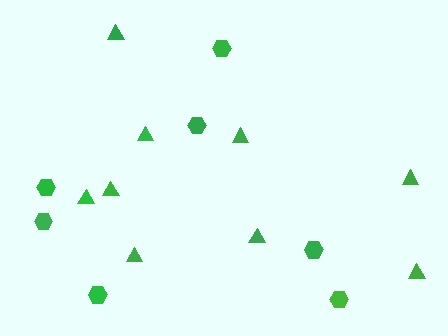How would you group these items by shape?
There are 2 groups: one group of hexagons (7) and one group of triangles (9).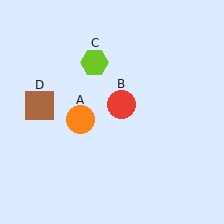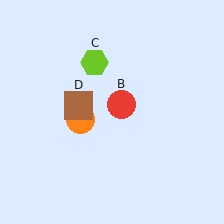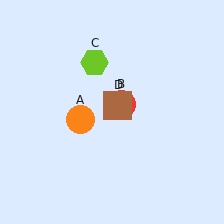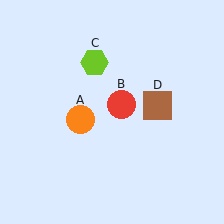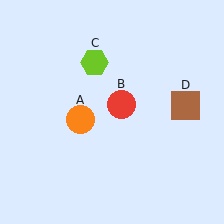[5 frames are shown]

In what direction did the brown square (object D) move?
The brown square (object D) moved right.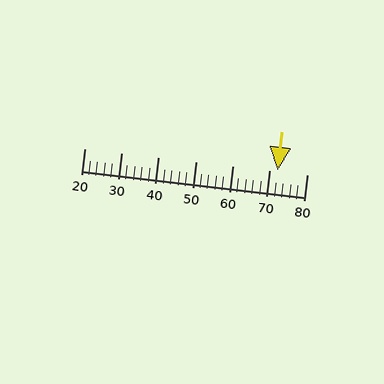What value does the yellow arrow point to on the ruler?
The yellow arrow points to approximately 72.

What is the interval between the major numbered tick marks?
The major tick marks are spaced 10 units apart.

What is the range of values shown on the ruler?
The ruler shows values from 20 to 80.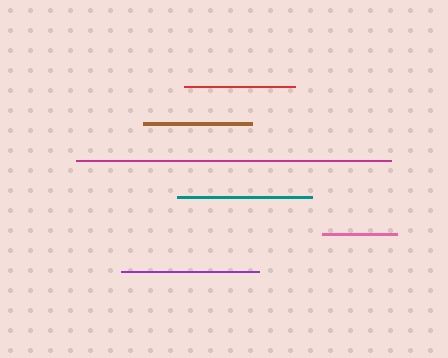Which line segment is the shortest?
The pink line is the shortest at approximately 74 pixels.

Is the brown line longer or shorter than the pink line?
The brown line is longer than the pink line.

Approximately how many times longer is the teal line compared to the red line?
The teal line is approximately 1.2 times the length of the red line.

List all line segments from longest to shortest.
From longest to shortest: magenta, purple, teal, red, brown, pink.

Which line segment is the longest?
The magenta line is the longest at approximately 315 pixels.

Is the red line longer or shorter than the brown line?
The red line is longer than the brown line.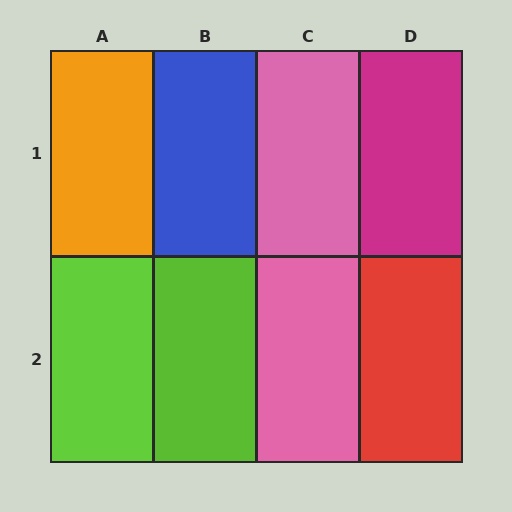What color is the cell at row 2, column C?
Pink.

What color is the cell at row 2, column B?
Lime.